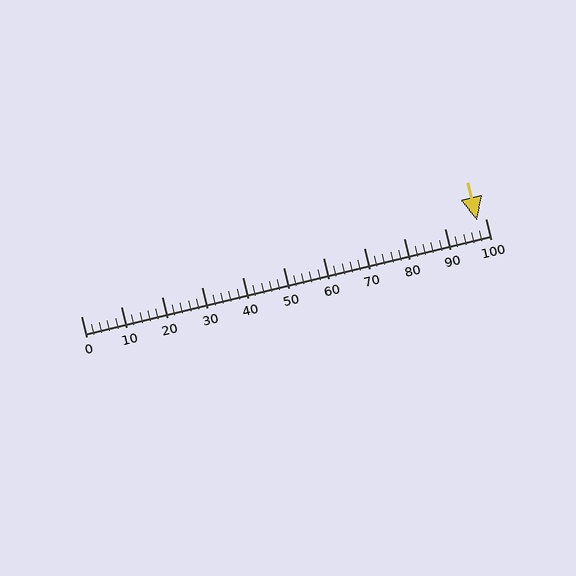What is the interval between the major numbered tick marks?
The major tick marks are spaced 10 units apart.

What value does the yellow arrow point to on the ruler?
The yellow arrow points to approximately 98.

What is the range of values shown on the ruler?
The ruler shows values from 0 to 100.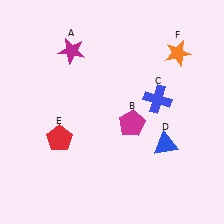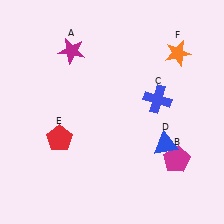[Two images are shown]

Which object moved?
The magenta pentagon (B) moved right.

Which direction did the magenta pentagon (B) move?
The magenta pentagon (B) moved right.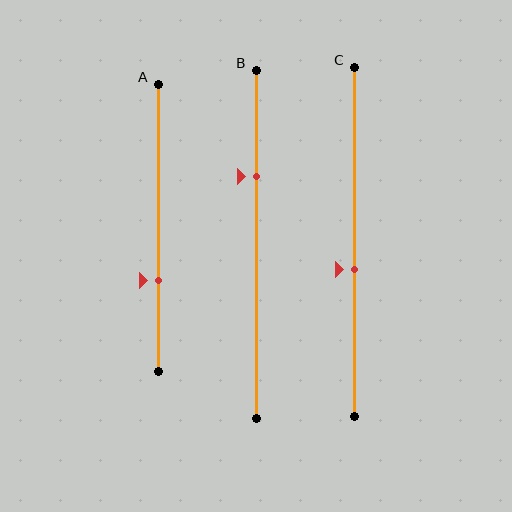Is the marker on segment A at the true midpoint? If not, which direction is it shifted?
No, the marker on segment A is shifted downward by about 18% of the segment length.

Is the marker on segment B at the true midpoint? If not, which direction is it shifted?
No, the marker on segment B is shifted upward by about 20% of the segment length.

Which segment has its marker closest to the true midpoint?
Segment C has its marker closest to the true midpoint.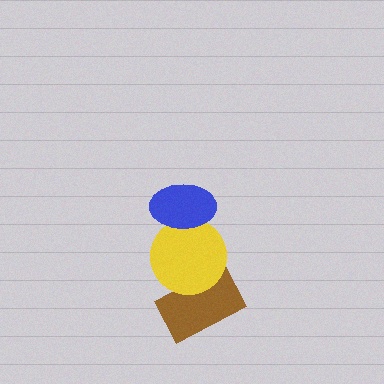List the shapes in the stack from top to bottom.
From top to bottom: the blue ellipse, the yellow circle, the brown rectangle.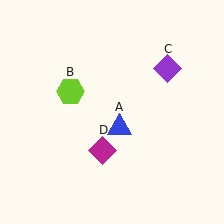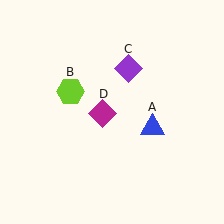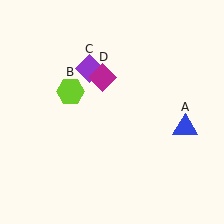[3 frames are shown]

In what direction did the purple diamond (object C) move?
The purple diamond (object C) moved left.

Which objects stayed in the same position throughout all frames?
Lime hexagon (object B) remained stationary.